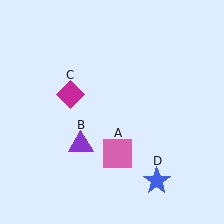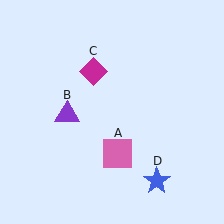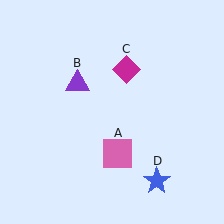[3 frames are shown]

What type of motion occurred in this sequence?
The purple triangle (object B), magenta diamond (object C) rotated clockwise around the center of the scene.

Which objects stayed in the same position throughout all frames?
Pink square (object A) and blue star (object D) remained stationary.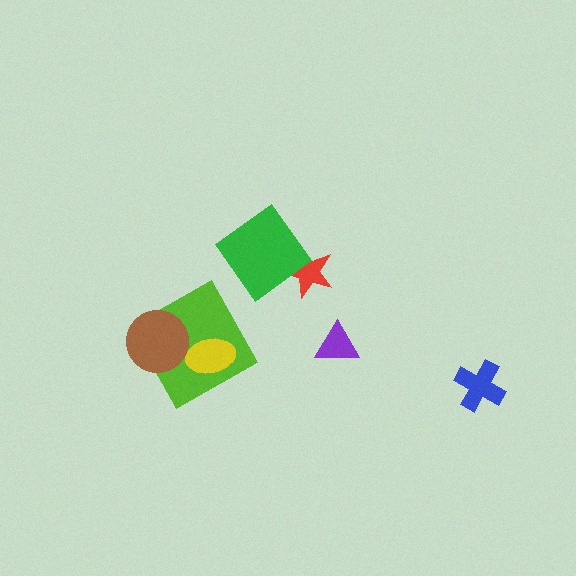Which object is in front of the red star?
The green diamond is in front of the red star.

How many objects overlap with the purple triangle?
0 objects overlap with the purple triangle.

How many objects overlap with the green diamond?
1 object overlaps with the green diamond.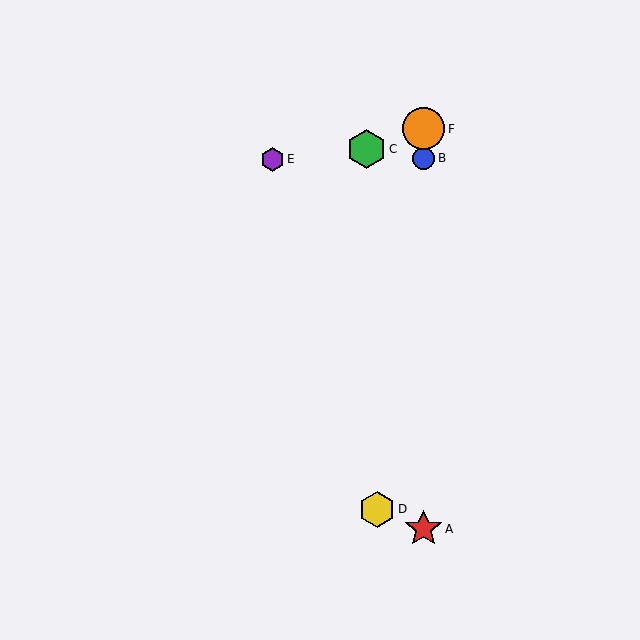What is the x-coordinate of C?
Object C is at x≈366.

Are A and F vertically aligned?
Yes, both are at x≈423.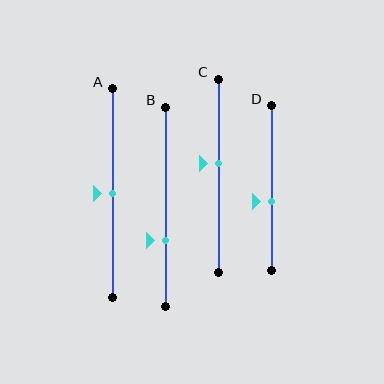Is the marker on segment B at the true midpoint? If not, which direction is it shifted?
No, the marker on segment B is shifted downward by about 17% of the segment length.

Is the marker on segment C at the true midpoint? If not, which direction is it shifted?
No, the marker on segment C is shifted upward by about 6% of the segment length.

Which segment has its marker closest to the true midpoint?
Segment A has its marker closest to the true midpoint.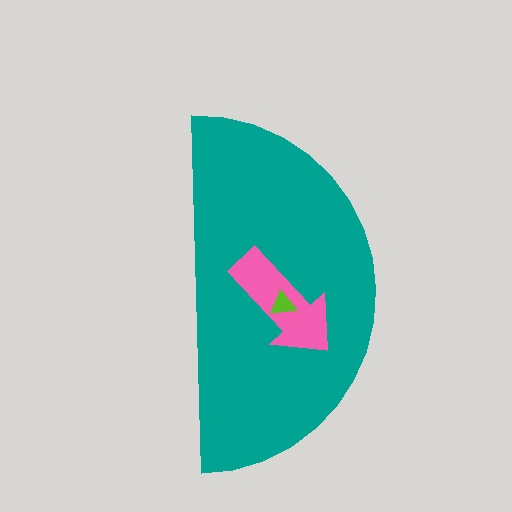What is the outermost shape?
The teal semicircle.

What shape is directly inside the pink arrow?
The lime triangle.